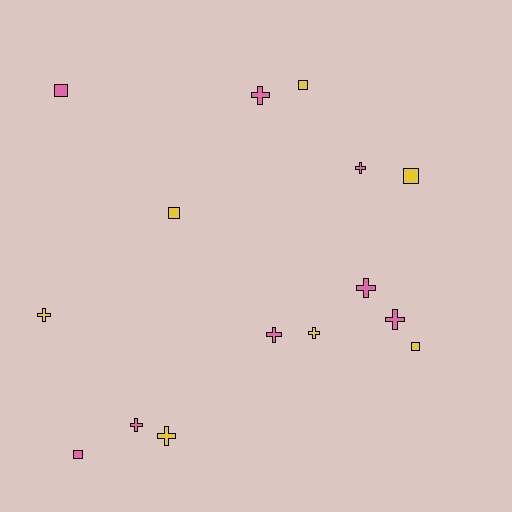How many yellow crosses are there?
There are 3 yellow crosses.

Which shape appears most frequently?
Cross, with 9 objects.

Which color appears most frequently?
Pink, with 8 objects.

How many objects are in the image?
There are 15 objects.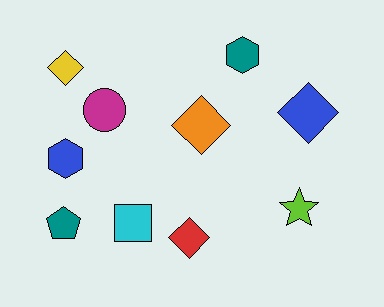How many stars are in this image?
There is 1 star.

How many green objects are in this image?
There are no green objects.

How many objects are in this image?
There are 10 objects.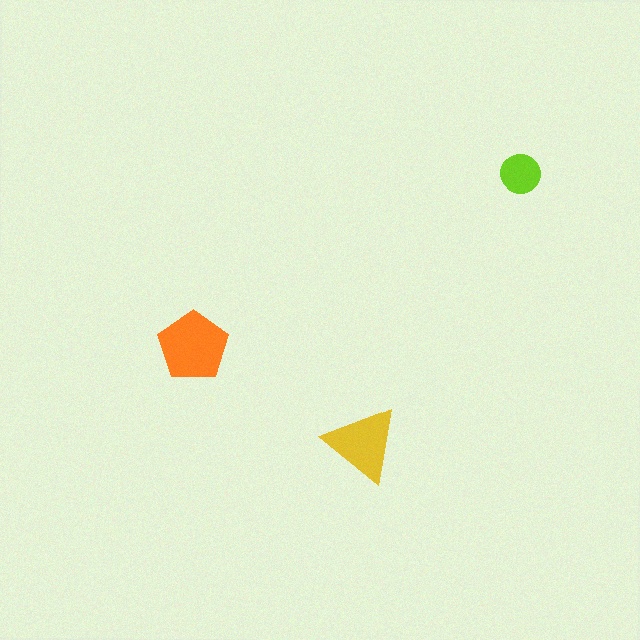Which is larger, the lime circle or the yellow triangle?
The yellow triangle.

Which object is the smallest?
The lime circle.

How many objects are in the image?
There are 3 objects in the image.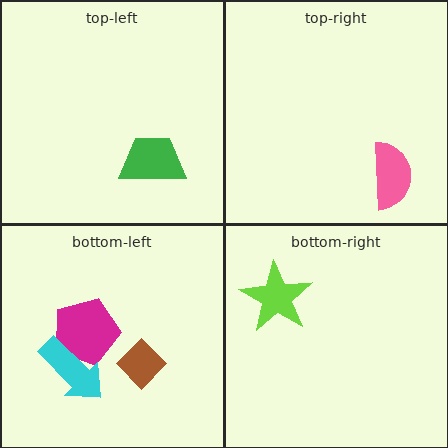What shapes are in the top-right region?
The pink semicircle.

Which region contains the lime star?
The bottom-right region.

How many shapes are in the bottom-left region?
3.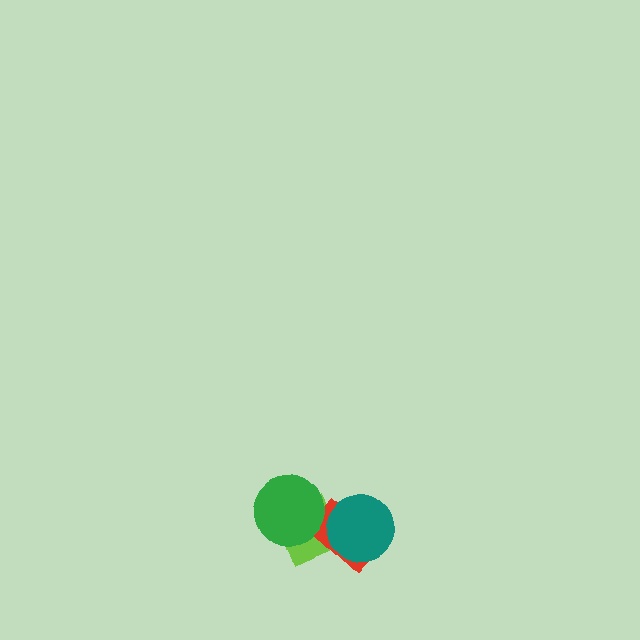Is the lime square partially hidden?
Yes, it is partially covered by another shape.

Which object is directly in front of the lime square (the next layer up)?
The red rectangle is directly in front of the lime square.